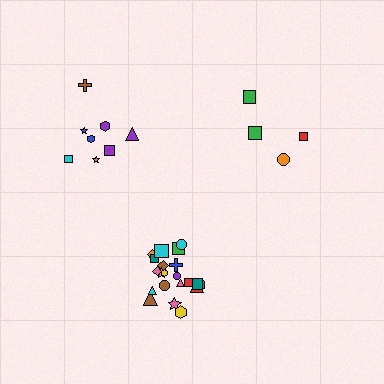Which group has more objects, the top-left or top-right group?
The top-left group.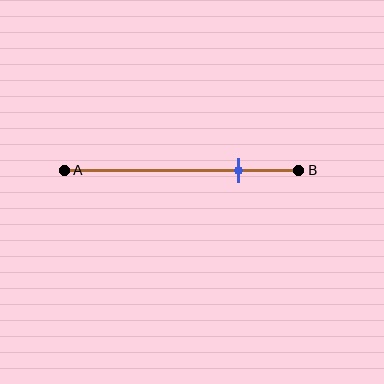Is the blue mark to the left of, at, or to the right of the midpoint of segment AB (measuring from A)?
The blue mark is to the right of the midpoint of segment AB.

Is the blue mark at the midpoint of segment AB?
No, the mark is at about 75% from A, not at the 50% midpoint.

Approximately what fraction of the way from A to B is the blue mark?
The blue mark is approximately 75% of the way from A to B.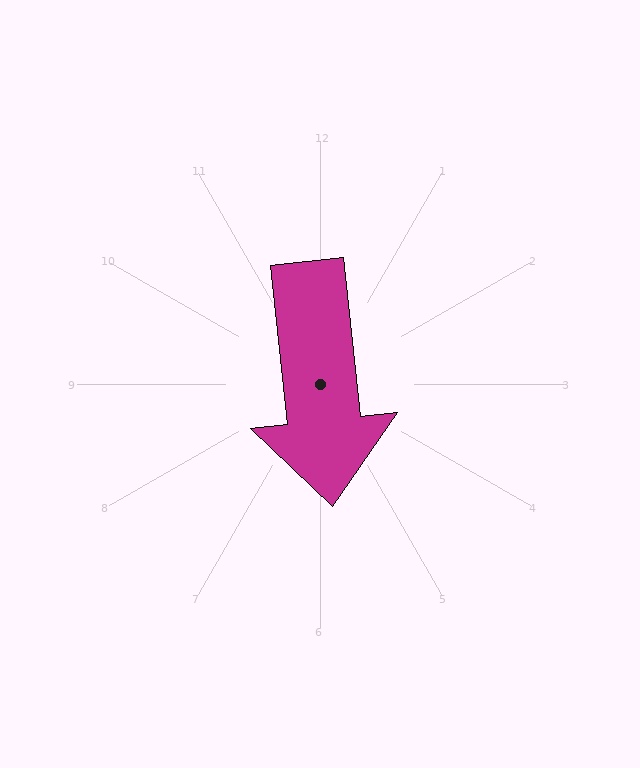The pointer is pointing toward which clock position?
Roughly 6 o'clock.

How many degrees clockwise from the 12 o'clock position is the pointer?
Approximately 174 degrees.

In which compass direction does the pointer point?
South.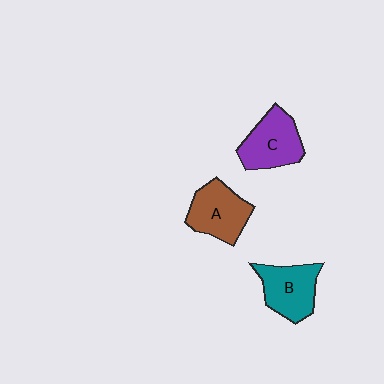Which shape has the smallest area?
Shape B (teal).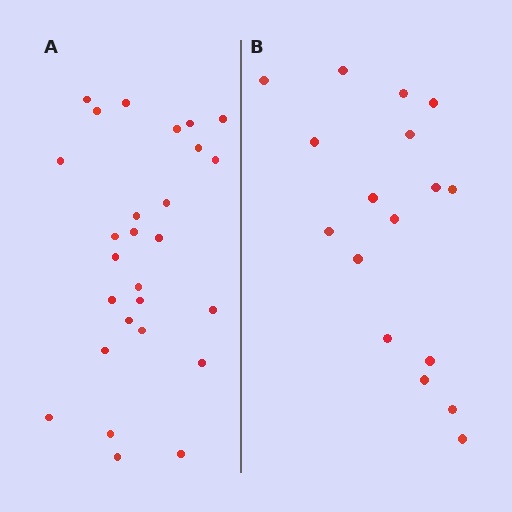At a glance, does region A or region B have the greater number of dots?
Region A (the left region) has more dots.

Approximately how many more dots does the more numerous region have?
Region A has roughly 10 or so more dots than region B.